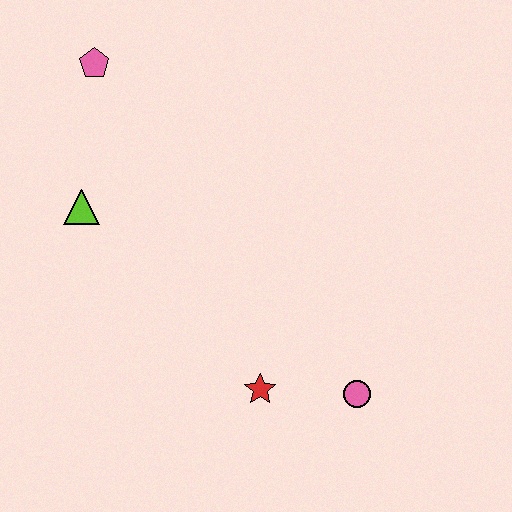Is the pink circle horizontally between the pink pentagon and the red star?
No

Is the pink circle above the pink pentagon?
No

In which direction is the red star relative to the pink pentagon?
The red star is below the pink pentagon.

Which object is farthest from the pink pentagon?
The pink circle is farthest from the pink pentagon.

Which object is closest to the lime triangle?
The pink pentagon is closest to the lime triangle.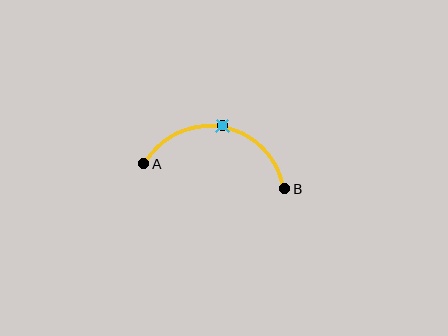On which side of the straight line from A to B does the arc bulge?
The arc bulges above the straight line connecting A and B.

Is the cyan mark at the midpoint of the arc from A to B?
Yes. The cyan mark lies on the arc at equal arc-length from both A and B — it is the arc midpoint.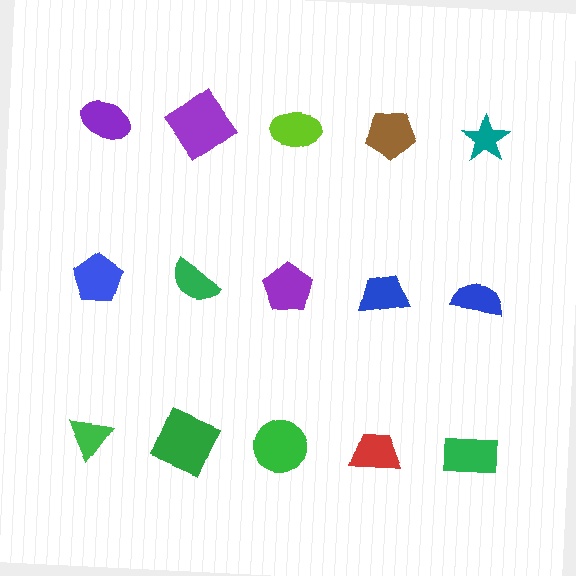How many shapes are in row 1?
5 shapes.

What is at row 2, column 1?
A blue pentagon.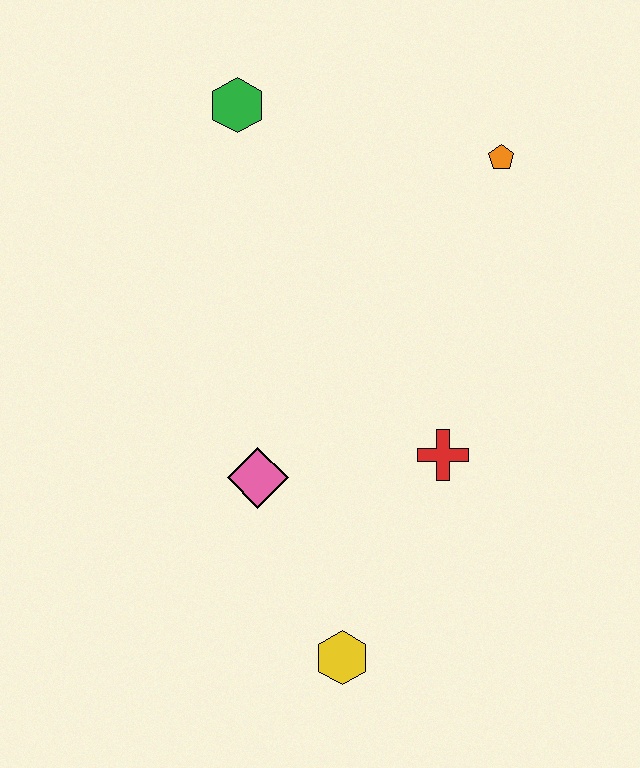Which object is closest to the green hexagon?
The orange pentagon is closest to the green hexagon.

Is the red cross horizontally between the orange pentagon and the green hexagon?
Yes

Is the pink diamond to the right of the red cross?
No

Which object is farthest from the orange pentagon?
The yellow hexagon is farthest from the orange pentagon.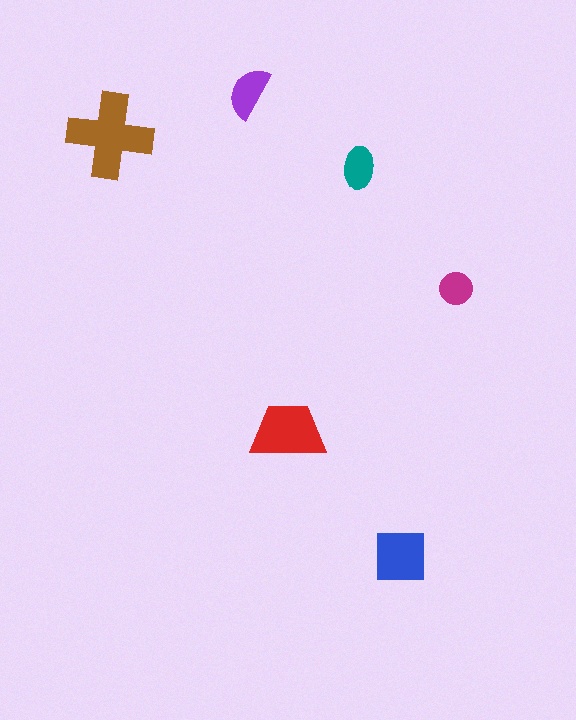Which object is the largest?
The brown cross.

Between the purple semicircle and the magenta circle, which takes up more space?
The purple semicircle.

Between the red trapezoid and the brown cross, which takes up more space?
The brown cross.